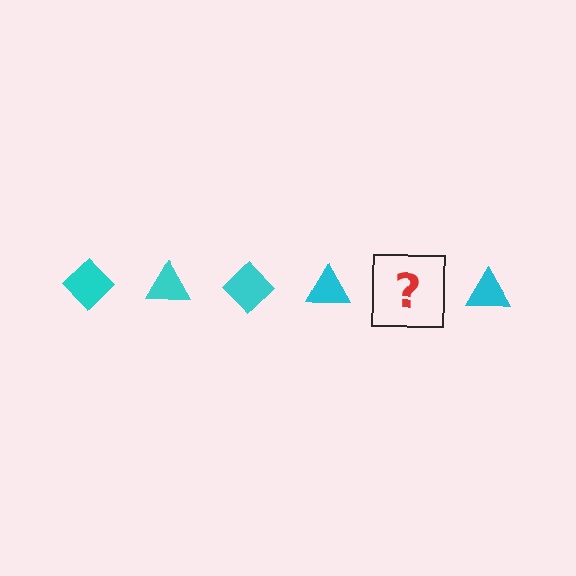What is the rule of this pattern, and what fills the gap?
The rule is that the pattern cycles through diamond, triangle shapes in cyan. The gap should be filled with a cyan diamond.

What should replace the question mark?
The question mark should be replaced with a cyan diamond.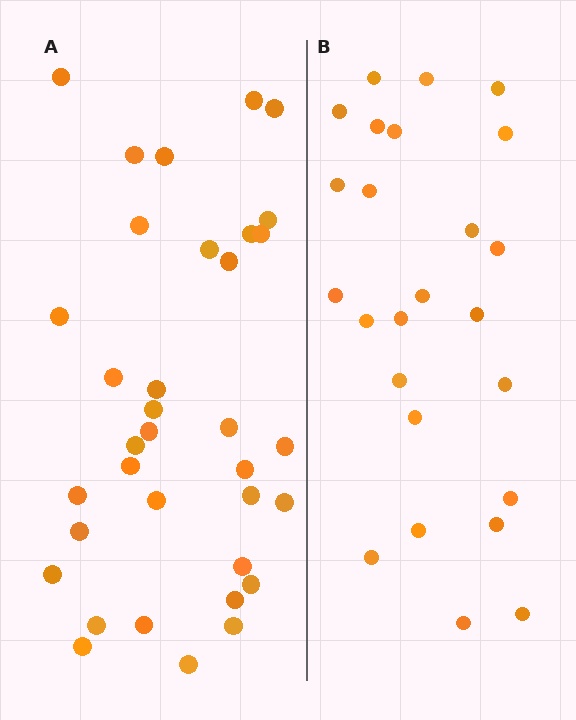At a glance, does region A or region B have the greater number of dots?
Region A (the left region) has more dots.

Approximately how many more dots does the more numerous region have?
Region A has roughly 10 or so more dots than region B.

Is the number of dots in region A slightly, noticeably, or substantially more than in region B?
Region A has noticeably more, but not dramatically so. The ratio is roughly 1.4 to 1.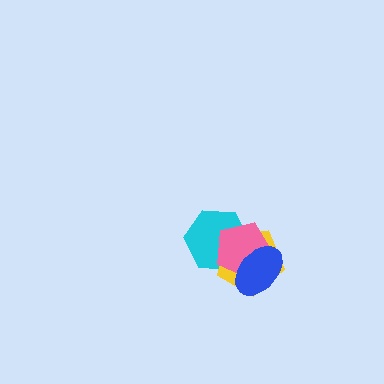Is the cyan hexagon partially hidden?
Yes, it is partially covered by another shape.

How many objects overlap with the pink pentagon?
3 objects overlap with the pink pentagon.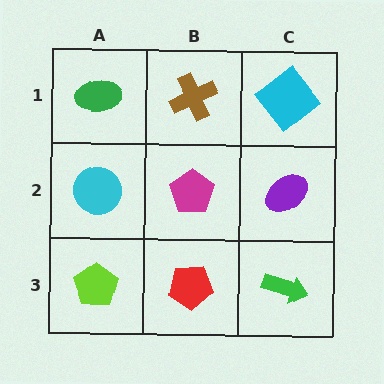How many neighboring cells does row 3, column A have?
2.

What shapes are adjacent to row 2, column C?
A cyan diamond (row 1, column C), a green arrow (row 3, column C), a magenta pentagon (row 2, column B).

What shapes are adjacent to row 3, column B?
A magenta pentagon (row 2, column B), a lime pentagon (row 3, column A), a green arrow (row 3, column C).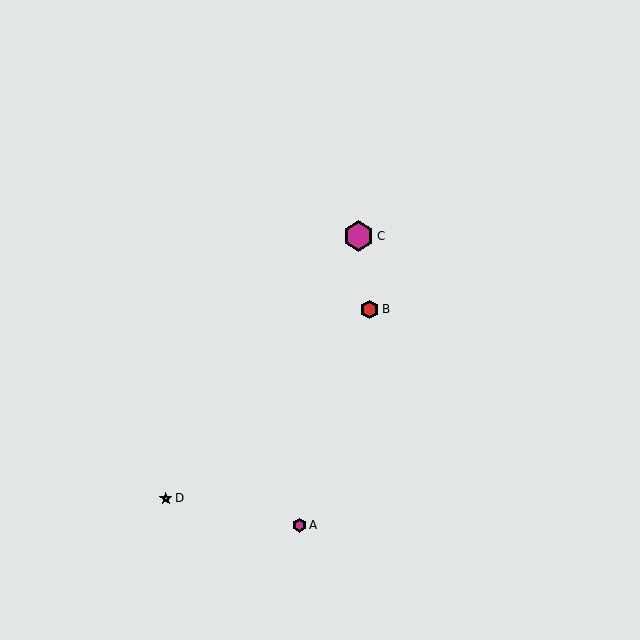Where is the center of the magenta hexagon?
The center of the magenta hexagon is at (359, 236).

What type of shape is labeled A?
Shape A is a magenta hexagon.